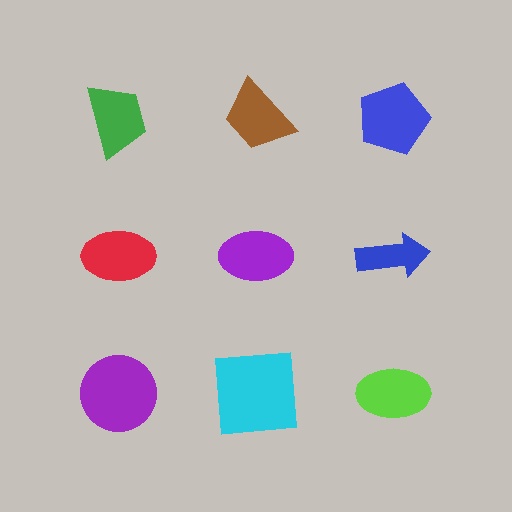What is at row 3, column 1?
A purple circle.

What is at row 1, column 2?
A brown trapezoid.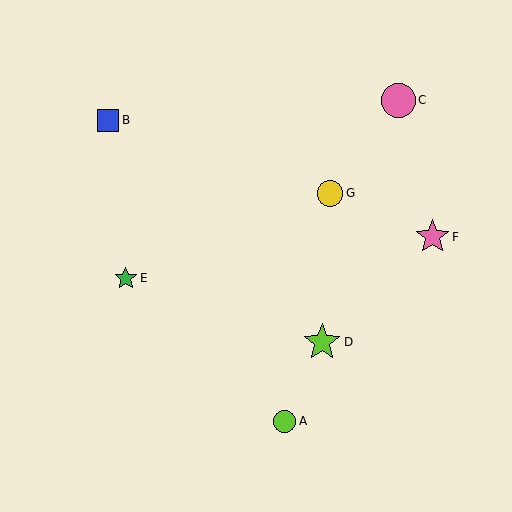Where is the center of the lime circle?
The center of the lime circle is at (285, 421).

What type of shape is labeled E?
Shape E is a green star.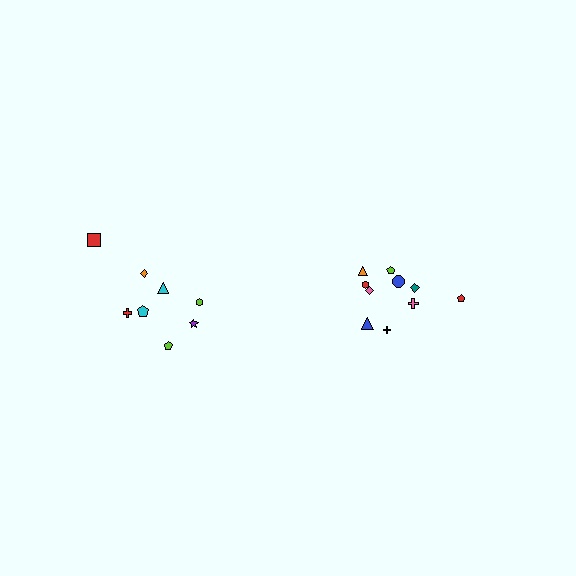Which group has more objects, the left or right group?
The right group.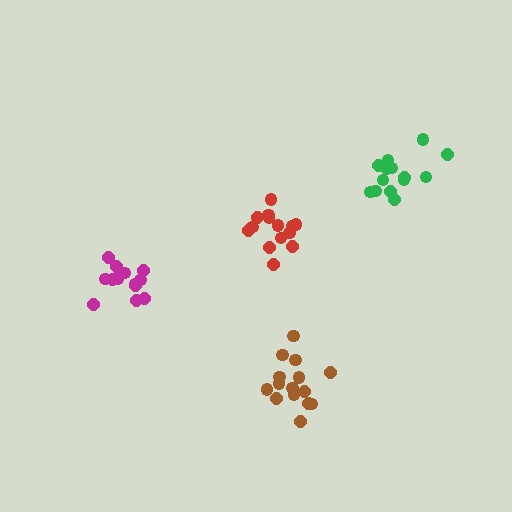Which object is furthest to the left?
The magenta cluster is leftmost.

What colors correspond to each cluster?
The clusters are colored: red, green, magenta, brown.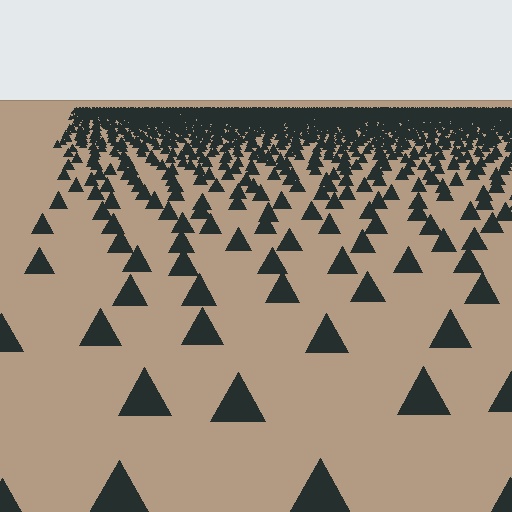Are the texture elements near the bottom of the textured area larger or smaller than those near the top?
Larger. Near the bottom, elements are closer to the viewer and appear at a bigger on-screen size.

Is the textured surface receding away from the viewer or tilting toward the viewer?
The surface is receding away from the viewer. Texture elements get smaller and denser toward the top.